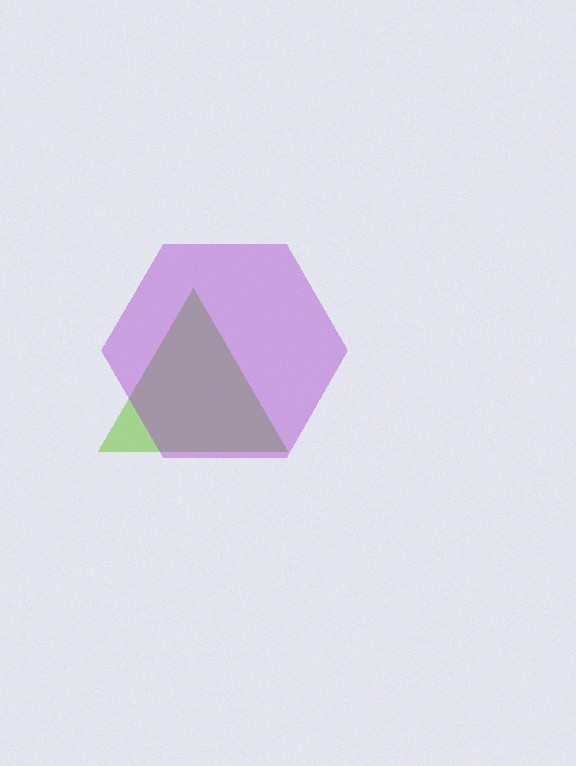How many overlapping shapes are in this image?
There are 2 overlapping shapes in the image.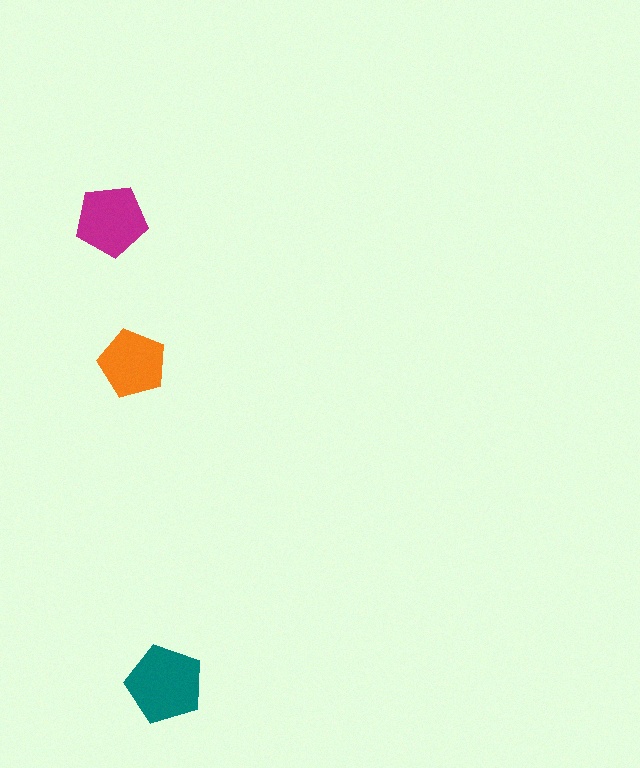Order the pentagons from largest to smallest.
the teal one, the magenta one, the orange one.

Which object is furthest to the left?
The magenta pentagon is leftmost.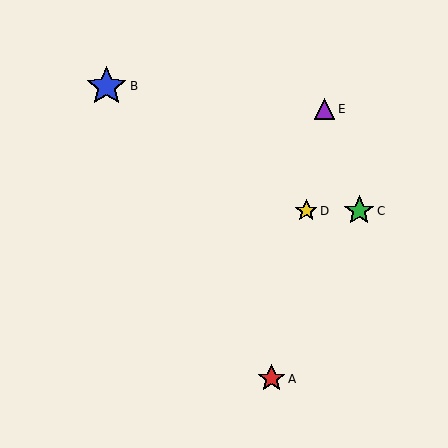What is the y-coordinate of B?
Object B is at y≈86.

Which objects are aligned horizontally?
Objects C, D are aligned horizontally.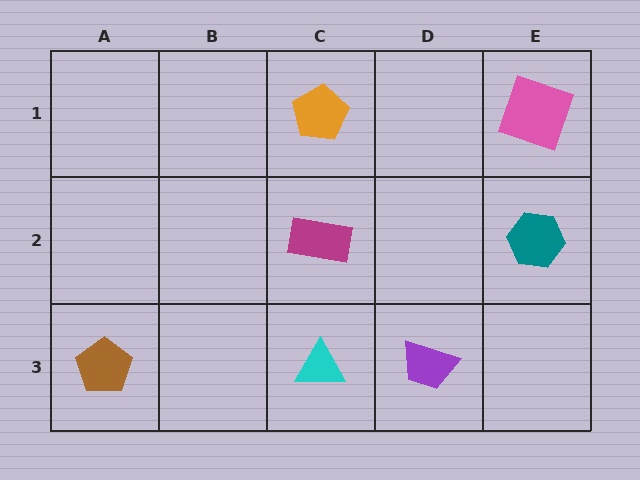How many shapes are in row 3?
3 shapes.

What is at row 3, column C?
A cyan triangle.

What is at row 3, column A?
A brown pentagon.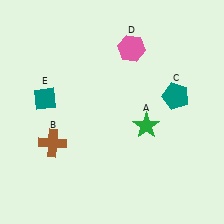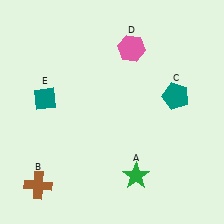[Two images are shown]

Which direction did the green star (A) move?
The green star (A) moved down.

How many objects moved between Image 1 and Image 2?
2 objects moved between the two images.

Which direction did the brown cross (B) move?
The brown cross (B) moved down.